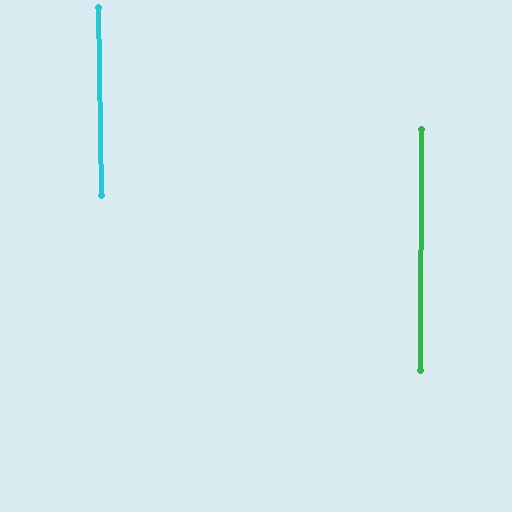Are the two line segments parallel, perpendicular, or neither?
Parallel — their directions differ by only 1.1°.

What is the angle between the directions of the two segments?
Approximately 1 degree.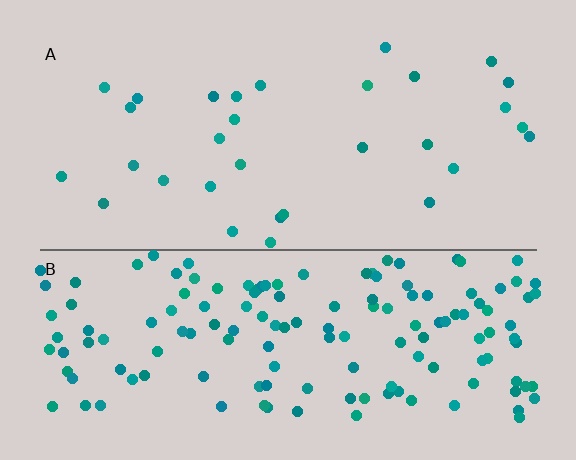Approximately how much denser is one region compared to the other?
Approximately 4.9× — region B over region A.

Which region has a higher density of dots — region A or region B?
B (the bottom).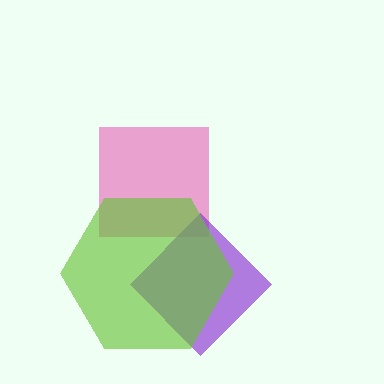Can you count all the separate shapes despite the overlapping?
Yes, there are 3 separate shapes.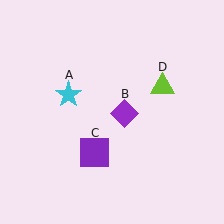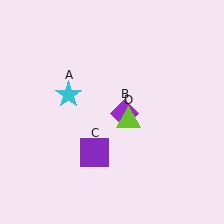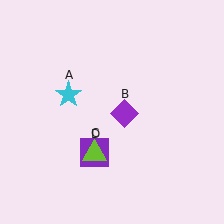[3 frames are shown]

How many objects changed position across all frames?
1 object changed position: lime triangle (object D).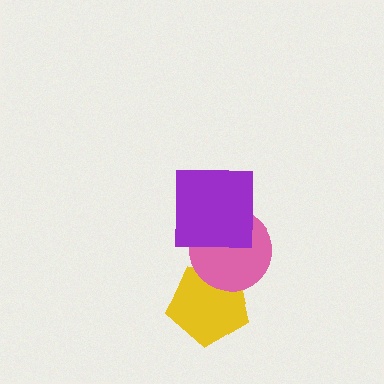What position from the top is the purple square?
The purple square is 1st from the top.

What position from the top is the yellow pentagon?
The yellow pentagon is 3rd from the top.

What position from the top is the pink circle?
The pink circle is 2nd from the top.